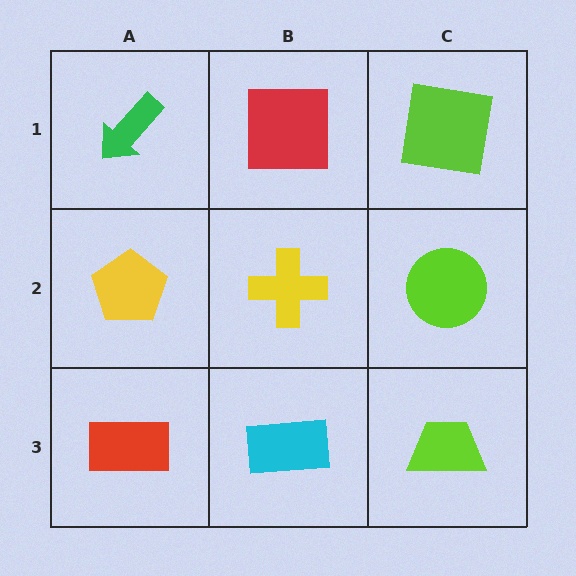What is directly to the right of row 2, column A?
A yellow cross.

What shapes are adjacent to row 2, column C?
A lime square (row 1, column C), a lime trapezoid (row 3, column C), a yellow cross (row 2, column B).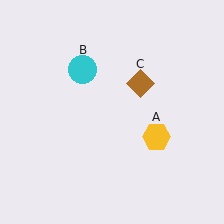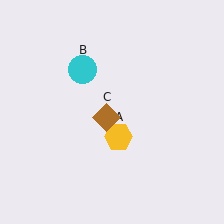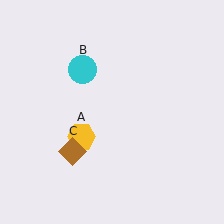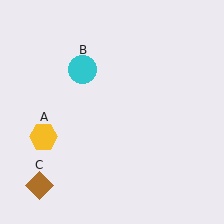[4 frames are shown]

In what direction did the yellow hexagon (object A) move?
The yellow hexagon (object A) moved left.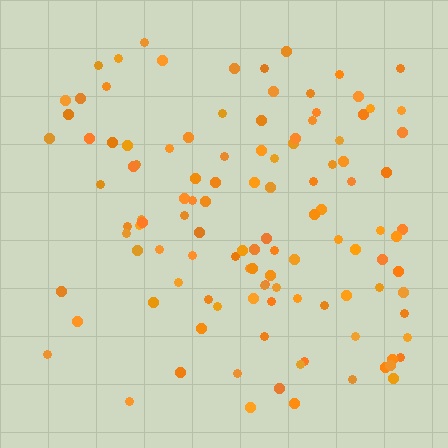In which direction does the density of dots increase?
From left to right, with the right side densest.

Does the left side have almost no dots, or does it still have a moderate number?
Still a moderate number, just noticeably fewer than the right.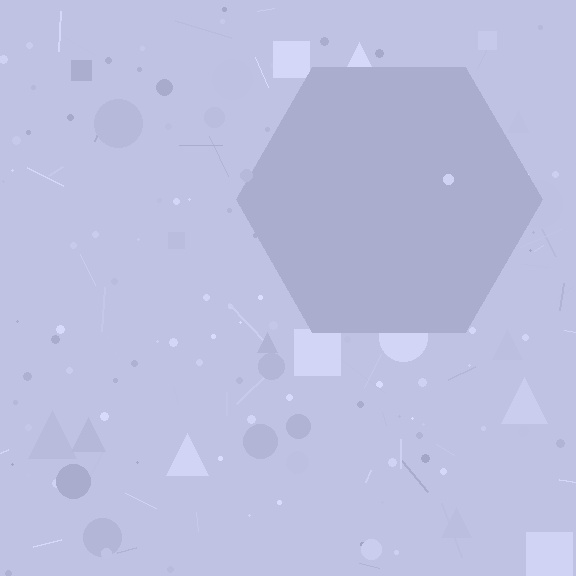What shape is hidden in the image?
A hexagon is hidden in the image.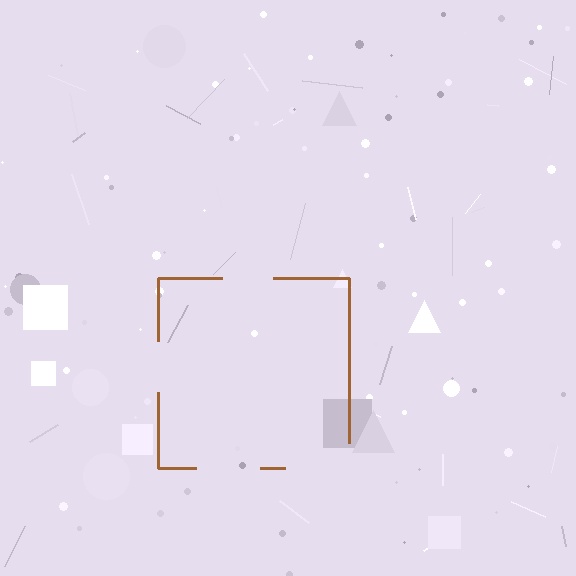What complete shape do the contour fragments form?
The contour fragments form a square.